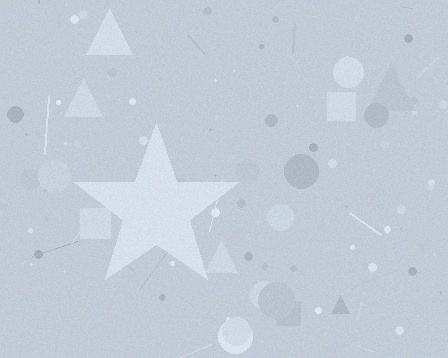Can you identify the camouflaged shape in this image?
The camouflaged shape is a star.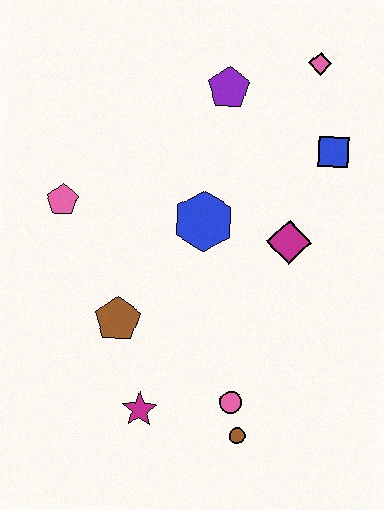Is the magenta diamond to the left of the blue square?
Yes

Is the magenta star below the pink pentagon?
Yes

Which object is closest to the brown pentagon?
The magenta star is closest to the brown pentagon.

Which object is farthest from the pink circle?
The pink diamond is farthest from the pink circle.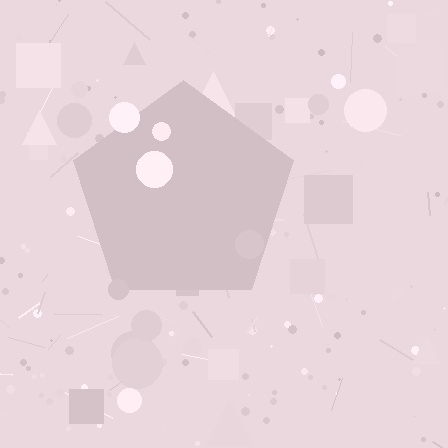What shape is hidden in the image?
A pentagon is hidden in the image.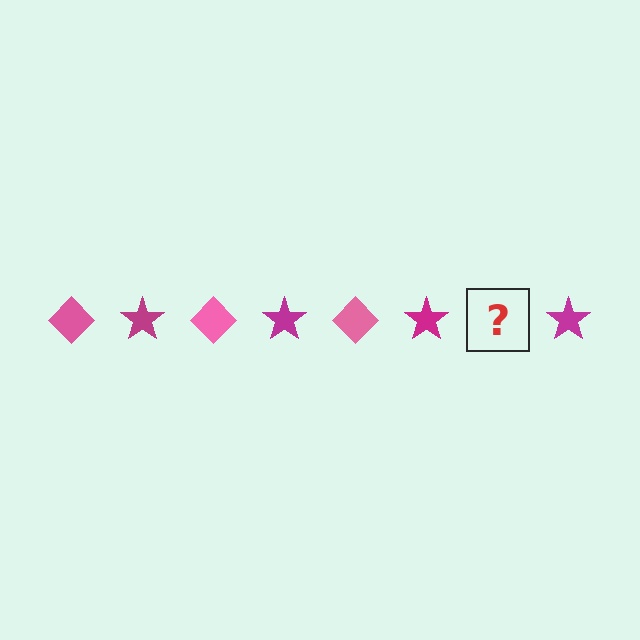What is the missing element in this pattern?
The missing element is a pink diamond.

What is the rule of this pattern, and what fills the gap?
The rule is that the pattern alternates between pink diamond and magenta star. The gap should be filled with a pink diamond.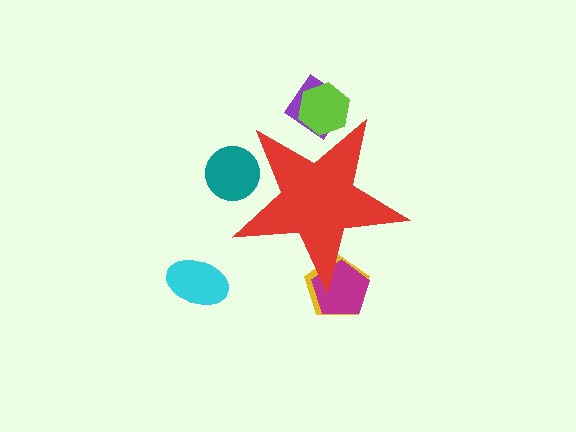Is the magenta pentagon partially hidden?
Yes, the magenta pentagon is partially hidden behind the red star.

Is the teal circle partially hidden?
Yes, the teal circle is partially hidden behind the red star.